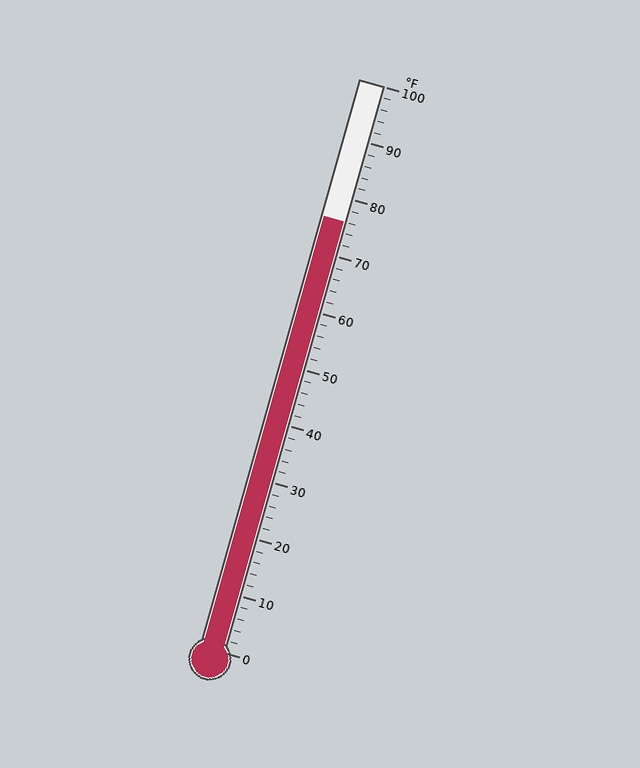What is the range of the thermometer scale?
The thermometer scale ranges from 0°F to 100°F.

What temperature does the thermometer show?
The thermometer shows approximately 76°F.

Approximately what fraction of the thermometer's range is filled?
The thermometer is filled to approximately 75% of its range.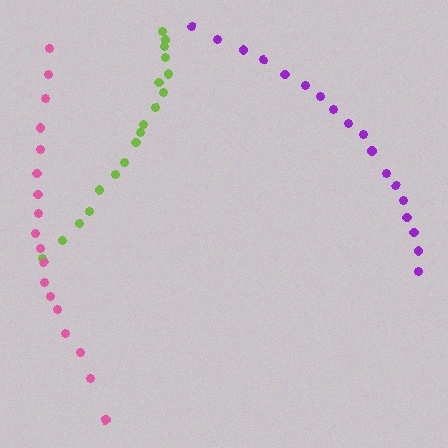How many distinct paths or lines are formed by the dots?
There are 3 distinct paths.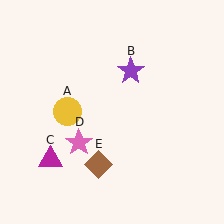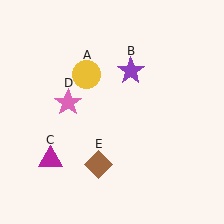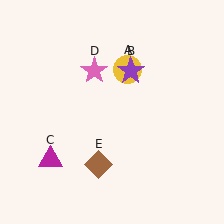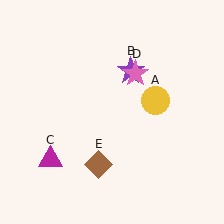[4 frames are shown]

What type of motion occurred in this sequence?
The yellow circle (object A), pink star (object D) rotated clockwise around the center of the scene.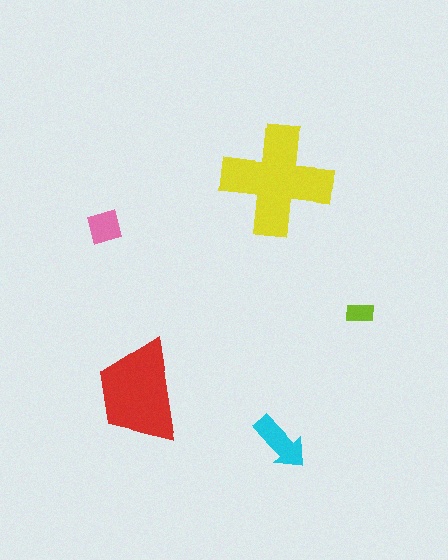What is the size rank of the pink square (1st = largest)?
4th.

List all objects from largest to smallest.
The yellow cross, the red trapezoid, the cyan arrow, the pink square, the lime rectangle.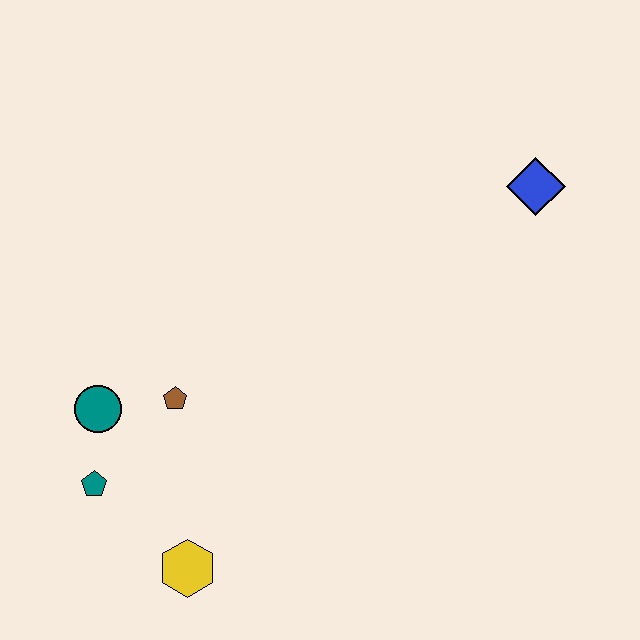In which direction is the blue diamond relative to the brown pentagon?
The blue diamond is to the right of the brown pentagon.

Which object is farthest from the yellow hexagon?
The blue diamond is farthest from the yellow hexagon.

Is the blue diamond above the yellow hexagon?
Yes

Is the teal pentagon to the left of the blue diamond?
Yes